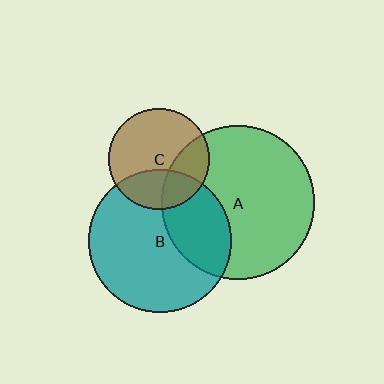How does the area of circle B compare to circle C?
Approximately 2.0 times.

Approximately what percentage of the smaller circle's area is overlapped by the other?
Approximately 30%.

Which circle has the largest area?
Circle A (green).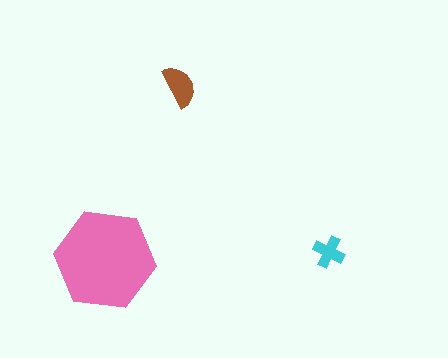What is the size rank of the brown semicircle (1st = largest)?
2nd.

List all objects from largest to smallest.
The pink hexagon, the brown semicircle, the cyan cross.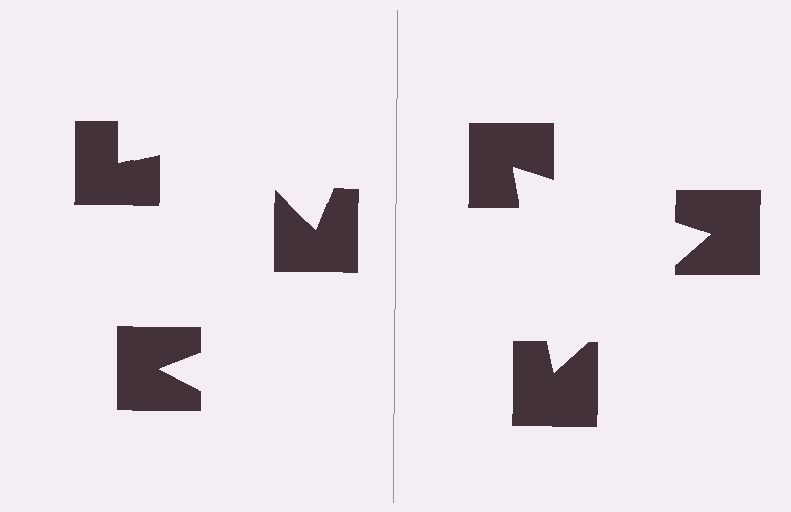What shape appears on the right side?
An illusory triangle.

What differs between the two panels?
The notched squares are positioned identically on both sides; only the wedge orientations differ. On the right they align to a triangle; on the left they are misaligned.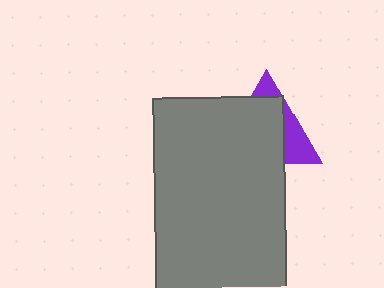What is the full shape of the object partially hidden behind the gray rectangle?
The partially hidden object is a purple triangle.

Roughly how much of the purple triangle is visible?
A small part of it is visible (roughly 32%).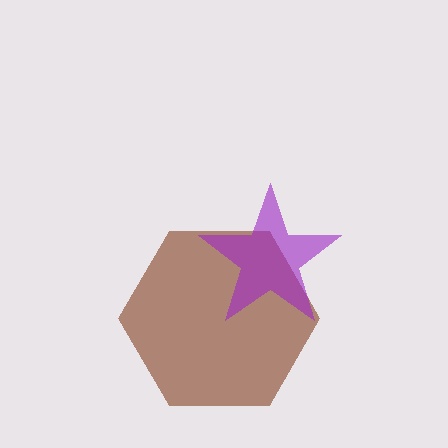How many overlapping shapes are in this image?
There are 2 overlapping shapes in the image.